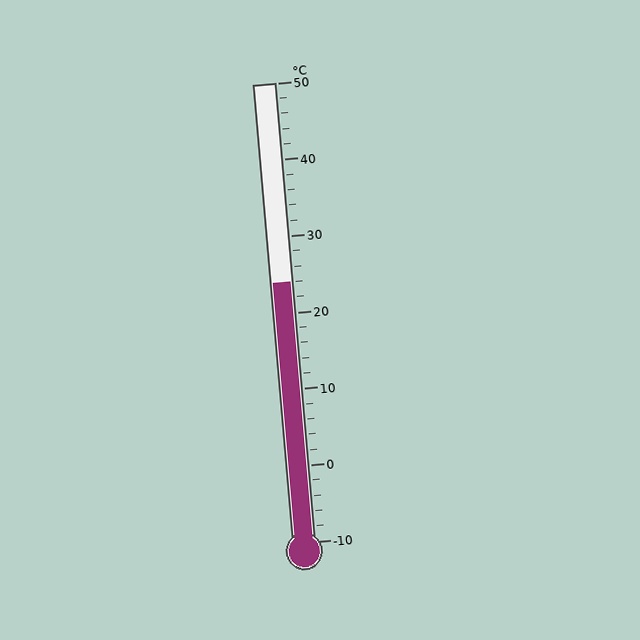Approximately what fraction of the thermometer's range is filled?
The thermometer is filled to approximately 55% of its range.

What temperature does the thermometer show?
The thermometer shows approximately 24°C.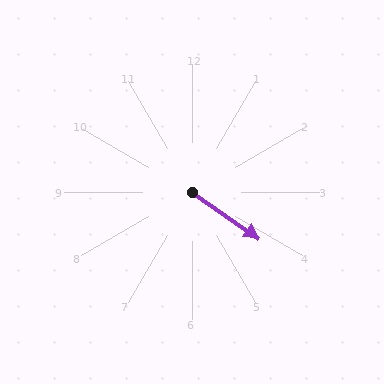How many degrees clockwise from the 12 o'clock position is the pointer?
Approximately 125 degrees.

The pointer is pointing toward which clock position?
Roughly 4 o'clock.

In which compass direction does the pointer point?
Southeast.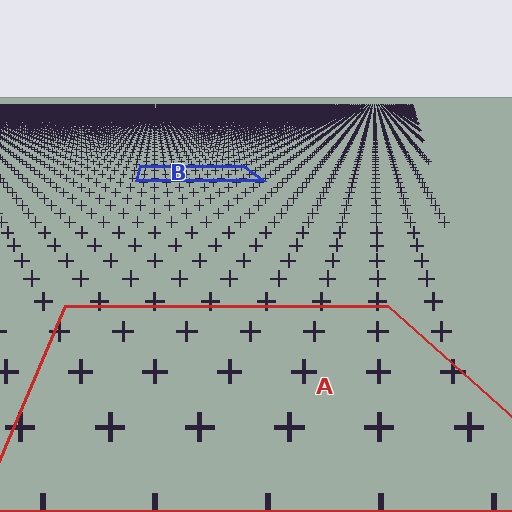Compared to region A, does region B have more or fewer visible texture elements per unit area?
Region B has more texture elements per unit area — they are packed more densely because it is farther away.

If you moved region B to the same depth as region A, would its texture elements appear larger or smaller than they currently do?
They would appear larger. At a closer depth, the same texture elements are projected at a bigger on-screen size.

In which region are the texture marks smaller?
The texture marks are smaller in region B, because it is farther away.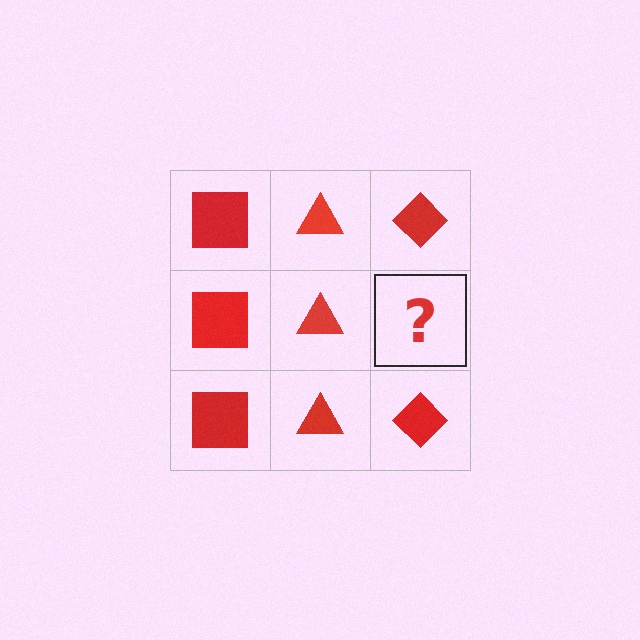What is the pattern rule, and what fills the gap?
The rule is that each column has a consistent shape. The gap should be filled with a red diamond.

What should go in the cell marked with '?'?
The missing cell should contain a red diamond.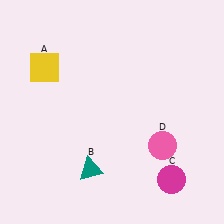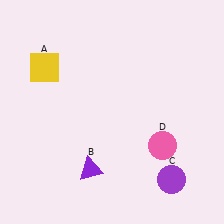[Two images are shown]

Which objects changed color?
B changed from teal to purple. C changed from magenta to purple.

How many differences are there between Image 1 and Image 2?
There are 2 differences between the two images.